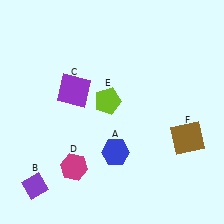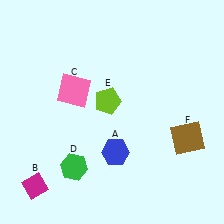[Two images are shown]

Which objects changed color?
B changed from purple to magenta. C changed from purple to pink. D changed from magenta to green.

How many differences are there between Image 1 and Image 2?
There are 3 differences between the two images.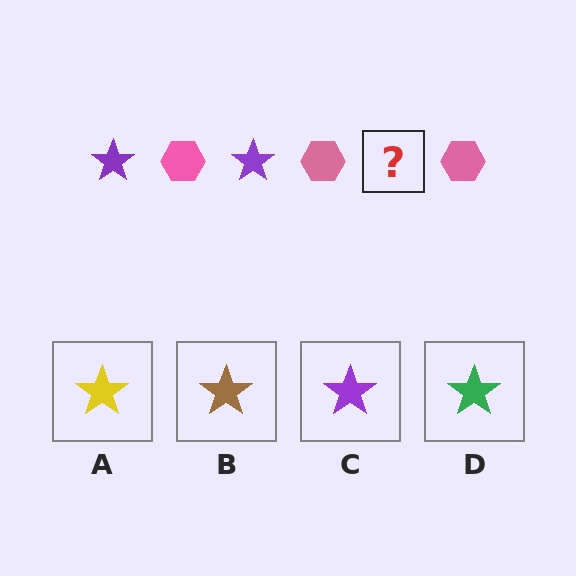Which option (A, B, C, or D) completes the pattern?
C.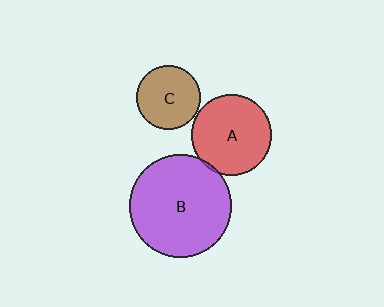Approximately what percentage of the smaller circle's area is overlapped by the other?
Approximately 5%.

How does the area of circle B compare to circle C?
Approximately 2.6 times.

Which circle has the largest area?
Circle B (purple).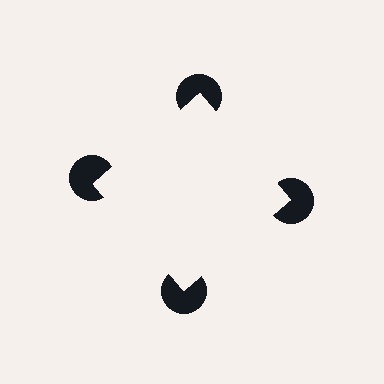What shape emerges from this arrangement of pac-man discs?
An illusory square — its edges are inferred from the aligned wedge cuts in the pac-man discs, not physically drawn.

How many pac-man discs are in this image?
There are 4 — one at each vertex of the illusory square.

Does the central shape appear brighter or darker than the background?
It typically appears slightly brighter than the background, even though no actual brightness change is drawn.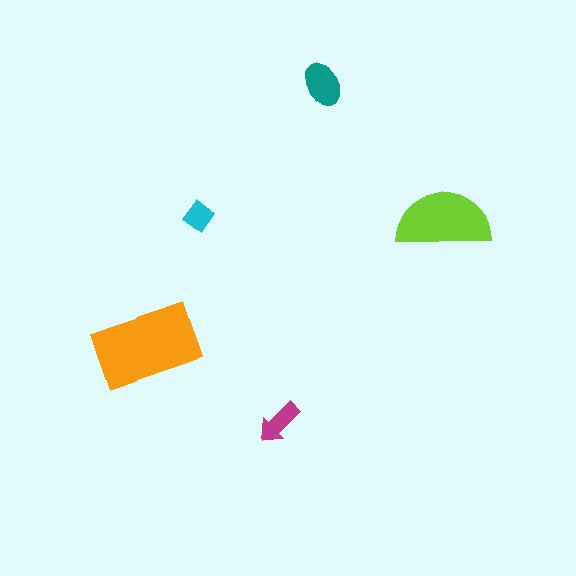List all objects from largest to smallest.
The orange rectangle, the lime semicircle, the teal ellipse, the magenta arrow, the cyan diamond.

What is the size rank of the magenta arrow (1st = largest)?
4th.